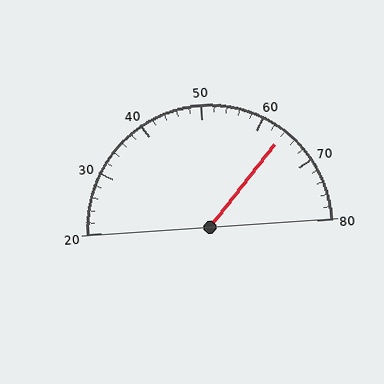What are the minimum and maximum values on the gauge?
The gauge ranges from 20 to 80.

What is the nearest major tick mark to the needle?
The nearest major tick mark is 60.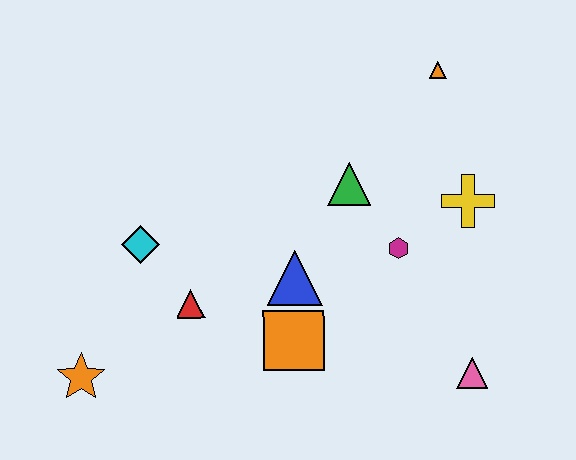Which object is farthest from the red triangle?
The orange triangle is farthest from the red triangle.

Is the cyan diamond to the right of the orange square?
No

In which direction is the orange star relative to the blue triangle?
The orange star is to the left of the blue triangle.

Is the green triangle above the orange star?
Yes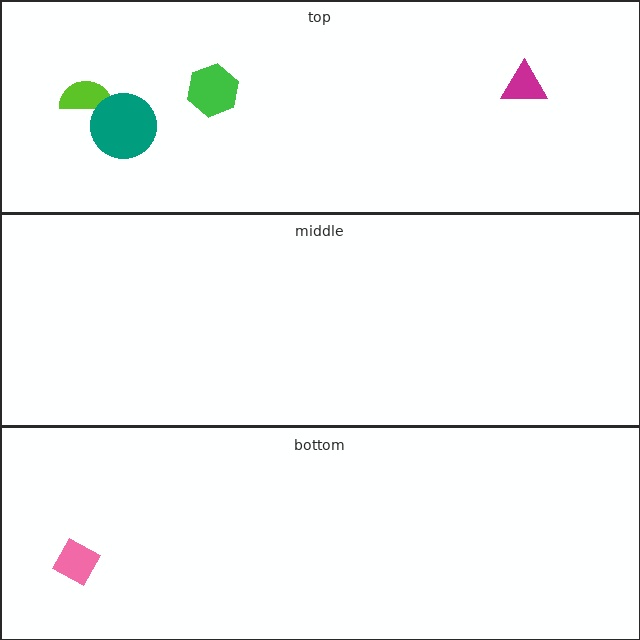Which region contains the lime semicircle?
The top region.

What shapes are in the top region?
The lime semicircle, the green hexagon, the magenta triangle, the teal circle.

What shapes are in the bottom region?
The pink diamond.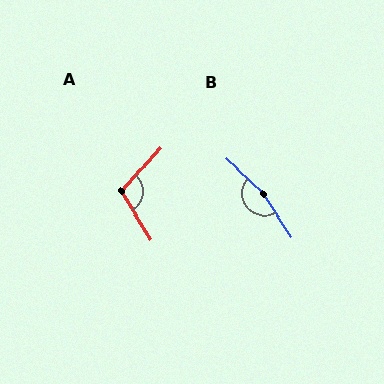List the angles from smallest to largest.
A (106°), B (166°).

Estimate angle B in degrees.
Approximately 166 degrees.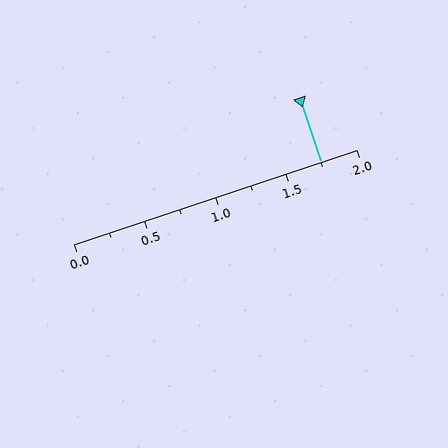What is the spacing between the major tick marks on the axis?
The major ticks are spaced 0.5 apart.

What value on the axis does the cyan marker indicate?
The marker indicates approximately 1.75.